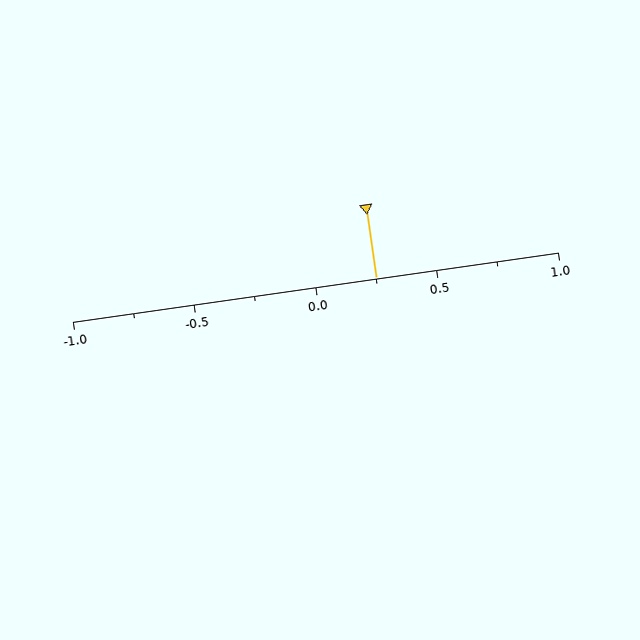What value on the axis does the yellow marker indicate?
The marker indicates approximately 0.25.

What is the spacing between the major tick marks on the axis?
The major ticks are spaced 0.5 apart.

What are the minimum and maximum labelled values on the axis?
The axis runs from -1.0 to 1.0.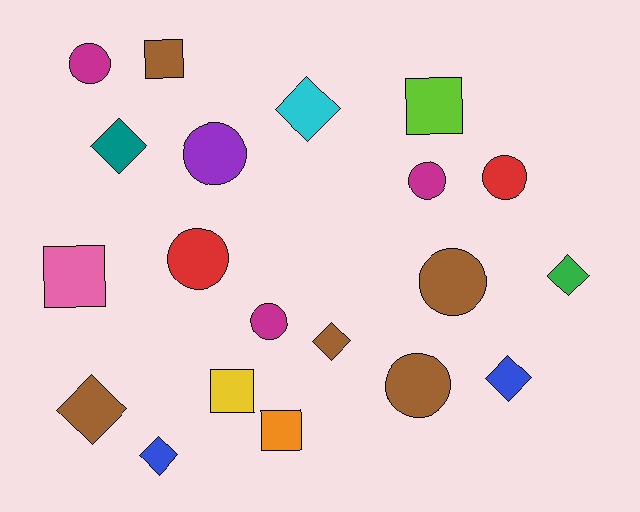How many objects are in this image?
There are 20 objects.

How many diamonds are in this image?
There are 7 diamonds.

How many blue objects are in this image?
There are 2 blue objects.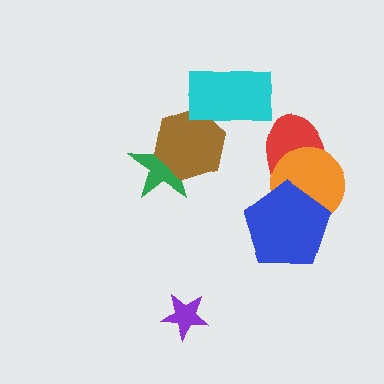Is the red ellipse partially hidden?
Yes, it is partially covered by another shape.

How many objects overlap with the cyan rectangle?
1 object overlaps with the cyan rectangle.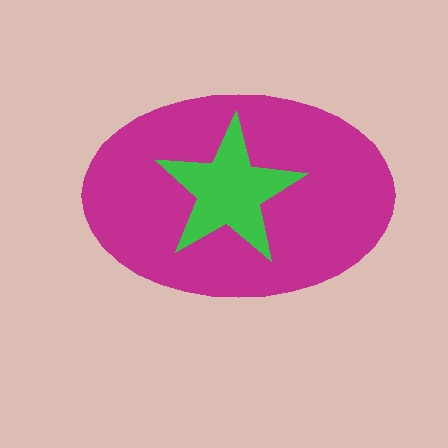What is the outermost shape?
The magenta ellipse.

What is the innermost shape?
The green star.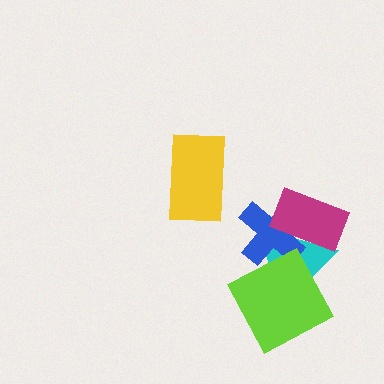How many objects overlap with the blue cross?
2 objects overlap with the blue cross.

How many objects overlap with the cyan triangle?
3 objects overlap with the cyan triangle.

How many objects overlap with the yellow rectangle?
0 objects overlap with the yellow rectangle.